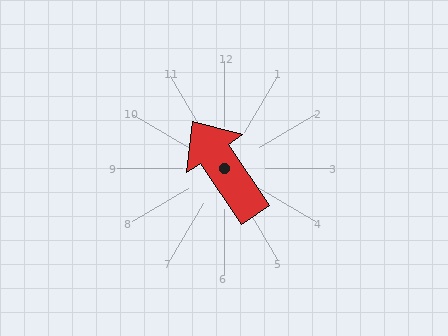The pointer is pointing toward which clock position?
Roughly 11 o'clock.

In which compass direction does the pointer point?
Northwest.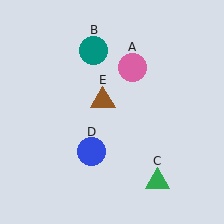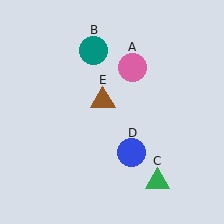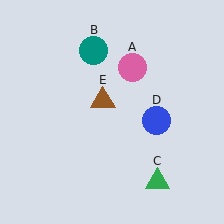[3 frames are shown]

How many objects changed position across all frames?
1 object changed position: blue circle (object D).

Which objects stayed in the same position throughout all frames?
Pink circle (object A) and teal circle (object B) and green triangle (object C) and brown triangle (object E) remained stationary.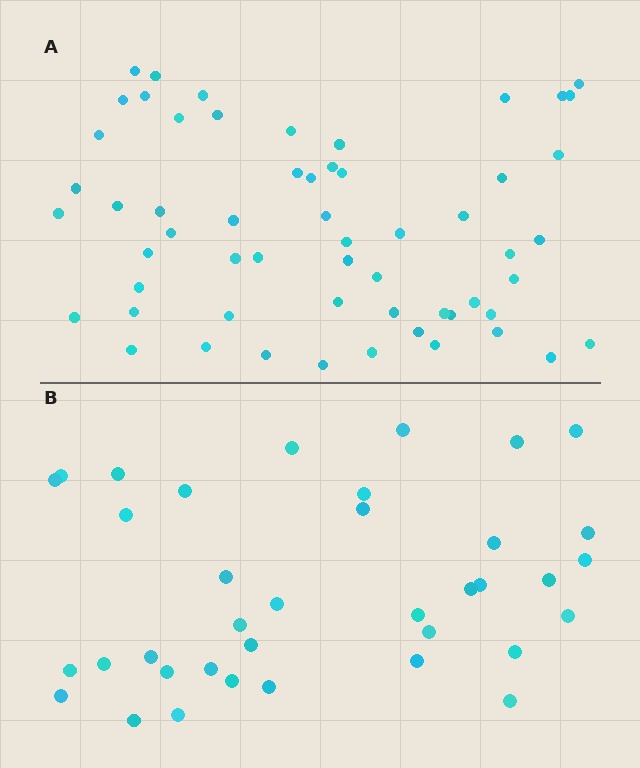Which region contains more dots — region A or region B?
Region A (the top region) has more dots.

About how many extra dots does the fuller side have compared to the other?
Region A has approximately 20 more dots than region B.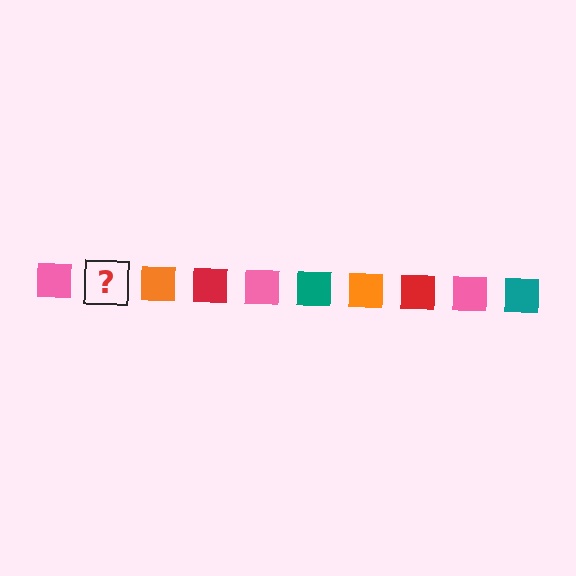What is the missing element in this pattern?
The missing element is a teal square.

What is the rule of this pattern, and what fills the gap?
The rule is that the pattern cycles through pink, teal, orange, red squares. The gap should be filled with a teal square.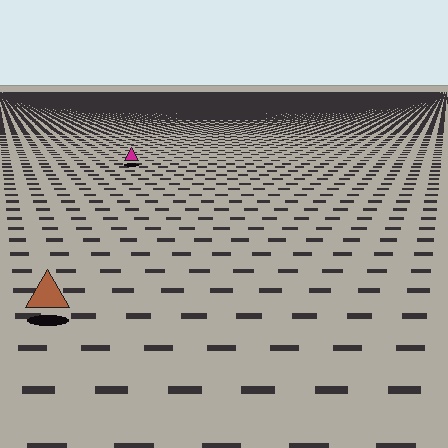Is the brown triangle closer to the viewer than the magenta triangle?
Yes. The brown triangle is closer — you can tell from the texture gradient: the ground texture is coarser near it.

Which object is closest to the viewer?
The brown triangle is closest. The texture marks near it are larger and more spread out.